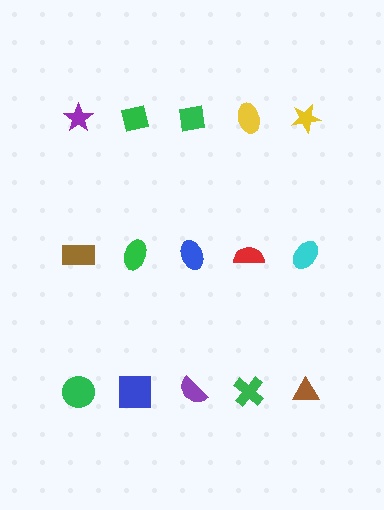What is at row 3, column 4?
A green cross.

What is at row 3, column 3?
A purple semicircle.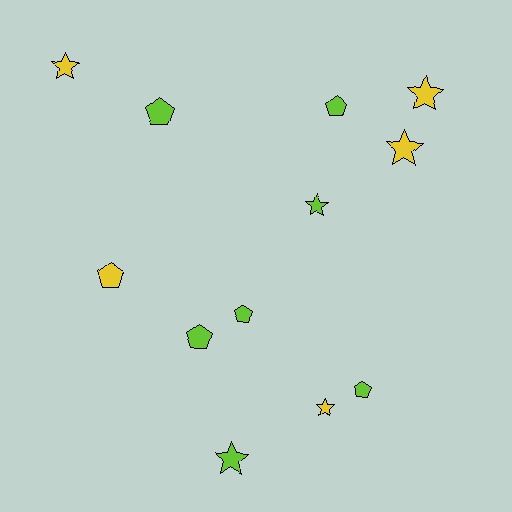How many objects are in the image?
There are 12 objects.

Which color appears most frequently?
Lime, with 7 objects.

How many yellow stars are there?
There are 4 yellow stars.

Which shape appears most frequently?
Pentagon, with 6 objects.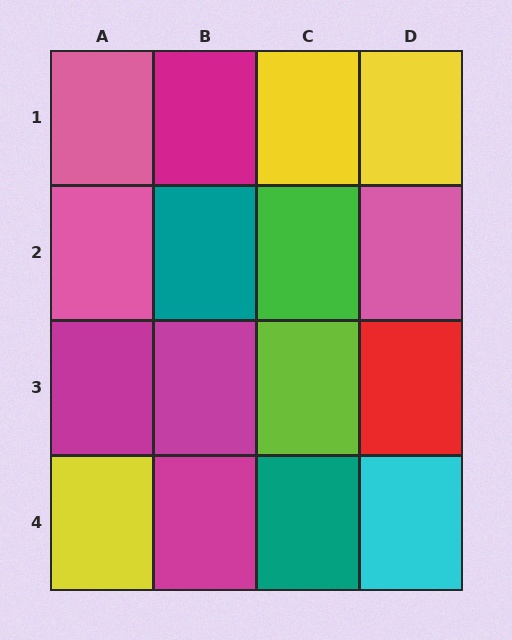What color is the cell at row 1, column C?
Yellow.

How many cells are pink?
3 cells are pink.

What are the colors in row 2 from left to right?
Pink, teal, green, pink.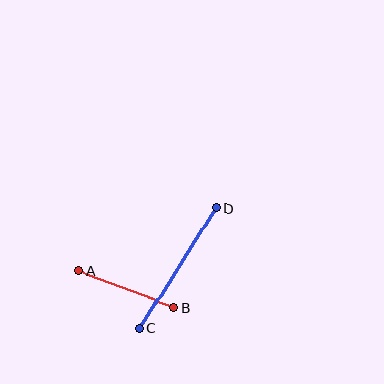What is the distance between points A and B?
The distance is approximately 102 pixels.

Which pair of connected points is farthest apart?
Points C and D are farthest apart.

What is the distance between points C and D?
The distance is approximately 143 pixels.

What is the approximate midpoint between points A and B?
The midpoint is at approximately (126, 289) pixels.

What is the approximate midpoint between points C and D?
The midpoint is at approximately (177, 268) pixels.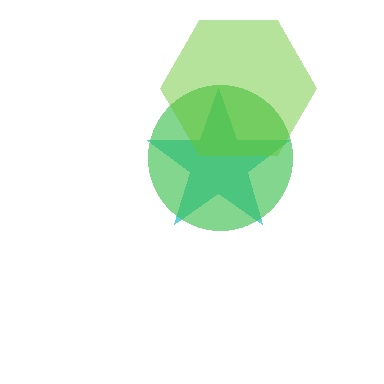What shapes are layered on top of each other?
The layered shapes are: a cyan star, a green circle, a lime hexagon.